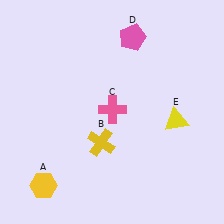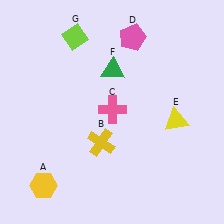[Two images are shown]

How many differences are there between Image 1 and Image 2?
There are 2 differences between the two images.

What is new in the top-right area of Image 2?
A green triangle (F) was added in the top-right area of Image 2.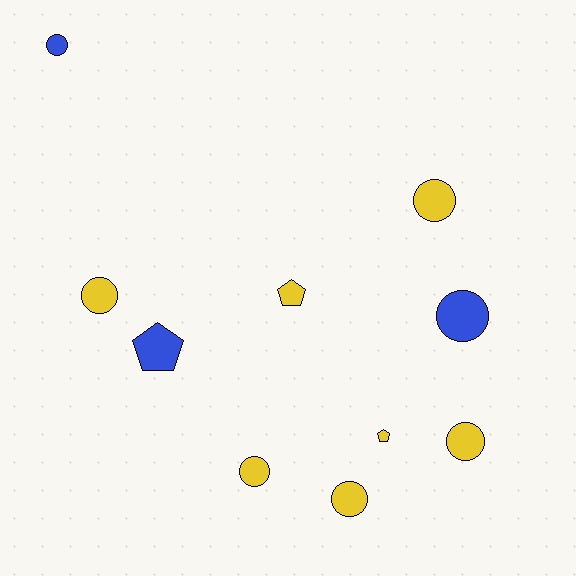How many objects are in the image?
There are 10 objects.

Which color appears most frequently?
Yellow, with 7 objects.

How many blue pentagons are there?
There is 1 blue pentagon.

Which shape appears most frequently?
Circle, with 7 objects.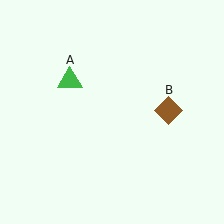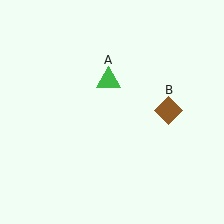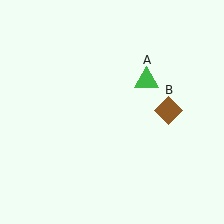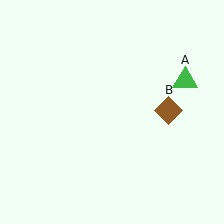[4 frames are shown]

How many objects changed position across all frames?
1 object changed position: green triangle (object A).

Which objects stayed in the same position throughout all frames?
Brown diamond (object B) remained stationary.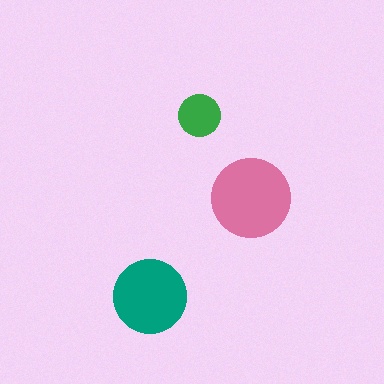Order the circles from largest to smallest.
the pink one, the teal one, the green one.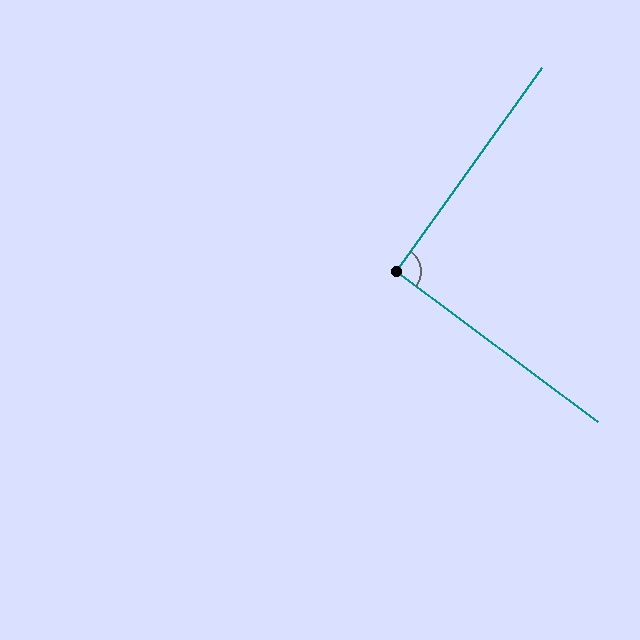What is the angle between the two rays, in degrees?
Approximately 91 degrees.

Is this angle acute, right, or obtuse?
It is approximately a right angle.